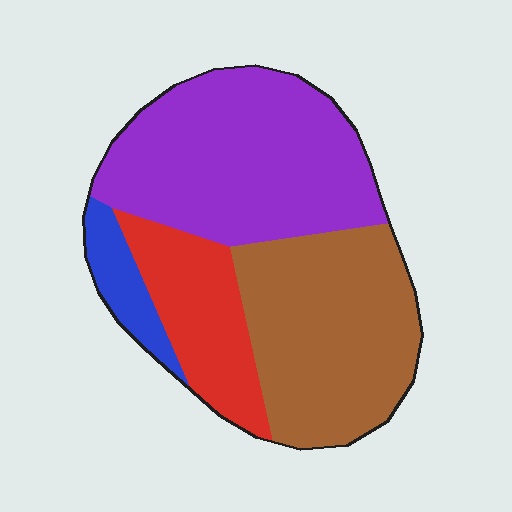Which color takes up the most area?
Purple, at roughly 40%.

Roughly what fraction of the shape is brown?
Brown takes up between a third and a half of the shape.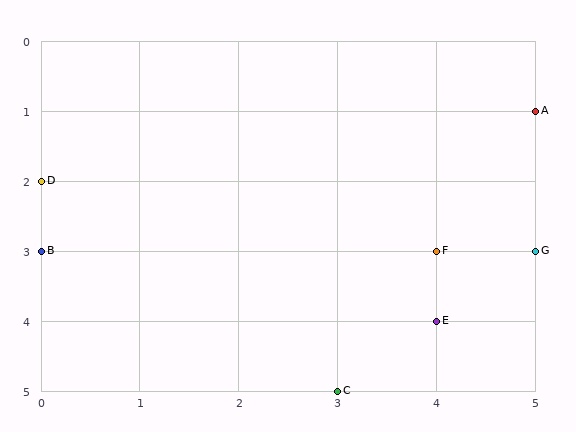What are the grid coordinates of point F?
Point F is at grid coordinates (4, 3).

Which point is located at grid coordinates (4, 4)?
Point E is at (4, 4).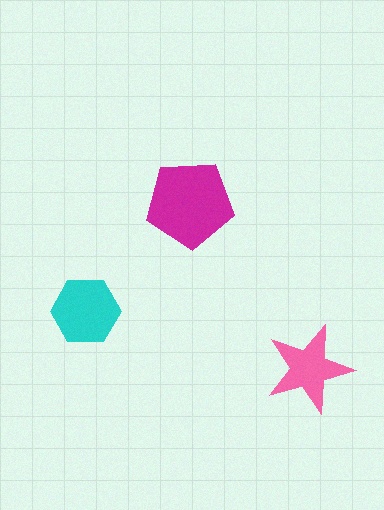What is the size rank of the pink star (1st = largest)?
3rd.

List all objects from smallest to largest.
The pink star, the cyan hexagon, the magenta pentagon.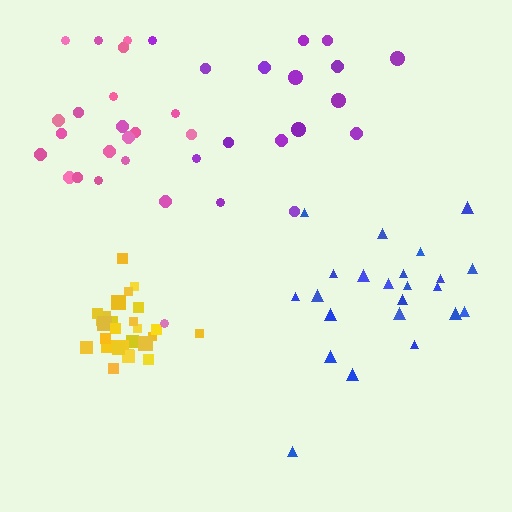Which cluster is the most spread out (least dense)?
Purple.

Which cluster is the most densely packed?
Yellow.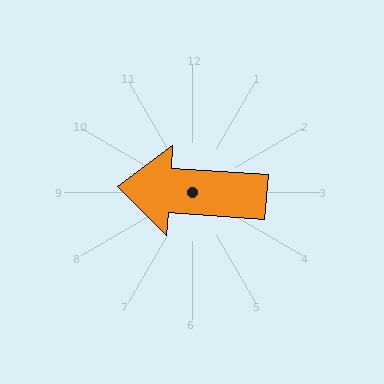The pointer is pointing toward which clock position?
Roughly 9 o'clock.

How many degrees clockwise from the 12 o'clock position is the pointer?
Approximately 274 degrees.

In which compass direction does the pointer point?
West.